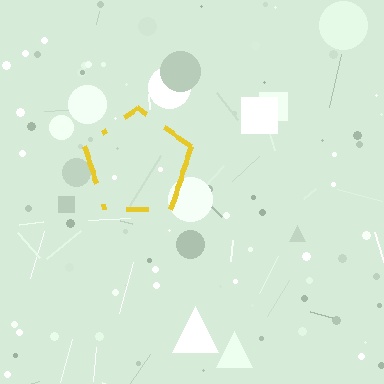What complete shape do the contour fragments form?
The contour fragments form a pentagon.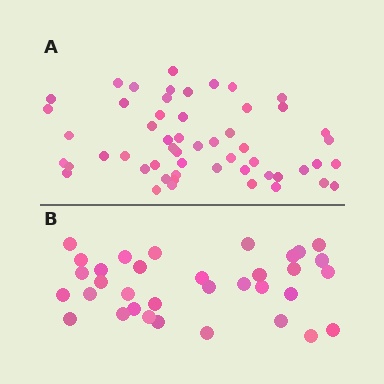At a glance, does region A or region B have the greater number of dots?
Region A (the top region) has more dots.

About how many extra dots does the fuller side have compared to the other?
Region A has approximately 20 more dots than region B.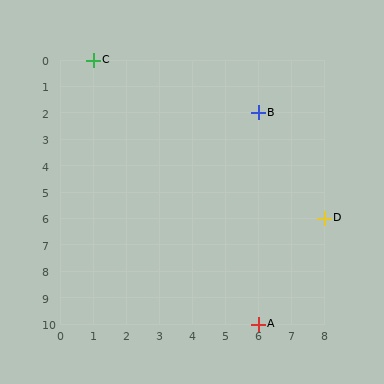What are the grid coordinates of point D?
Point D is at grid coordinates (8, 6).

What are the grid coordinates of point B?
Point B is at grid coordinates (6, 2).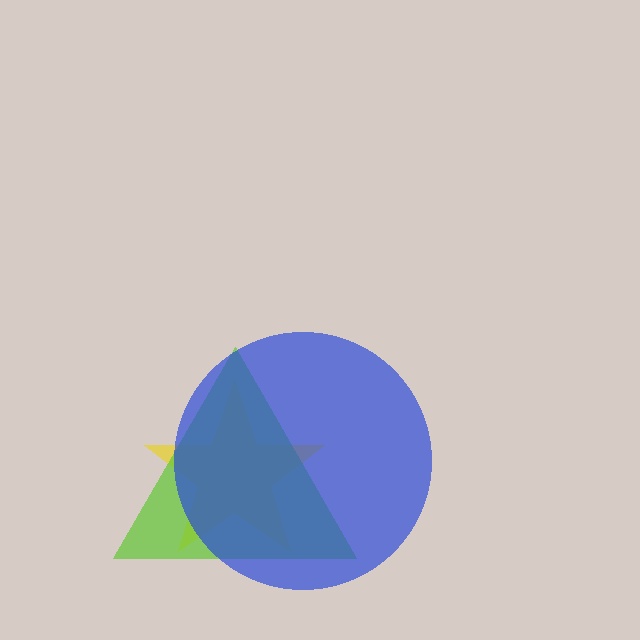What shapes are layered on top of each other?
The layered shapes are: a yellow star, a lime triangle, a blue circle.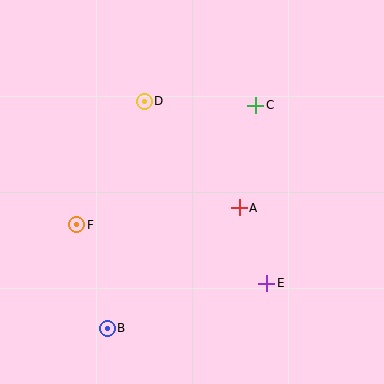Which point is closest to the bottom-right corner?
Point E is closest to the bottom-right corner.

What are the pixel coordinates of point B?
Point B is at (107, 328).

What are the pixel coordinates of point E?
Point E is at (267, 283).